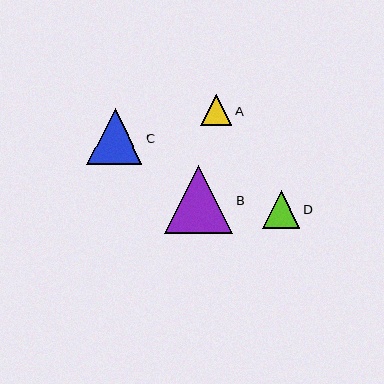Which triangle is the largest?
Triangle B is the largest with a size of approximately 68 pixels.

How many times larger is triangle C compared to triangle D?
Triangle C is approximately 1.5 times the size of triangle D.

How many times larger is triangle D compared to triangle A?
Triangle D is approximately 1.2 times the size of triangle A.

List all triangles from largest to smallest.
From largest to smallest: B, C, D, A.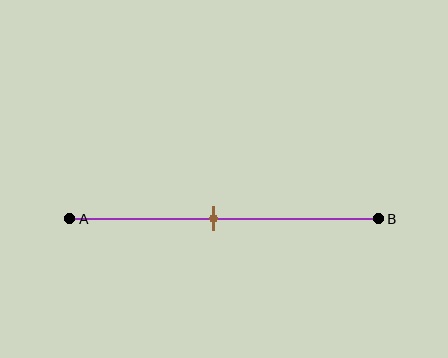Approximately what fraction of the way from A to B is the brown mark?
The brown mark is approximately 45% of the way from A to B.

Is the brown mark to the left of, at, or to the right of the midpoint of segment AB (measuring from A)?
The brown mark is to the left of the midpoint of segment AB.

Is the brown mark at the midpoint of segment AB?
No, the mark is at about 45% from A, not at the 50% midpoint.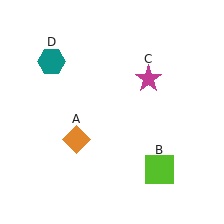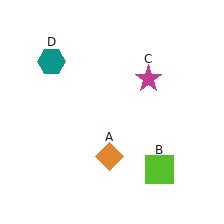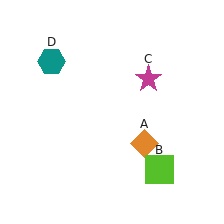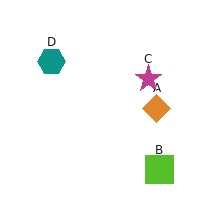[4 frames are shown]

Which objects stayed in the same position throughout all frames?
Lime square (object B) and magenta star (object C) and teal hexagon (object D) remained stationary.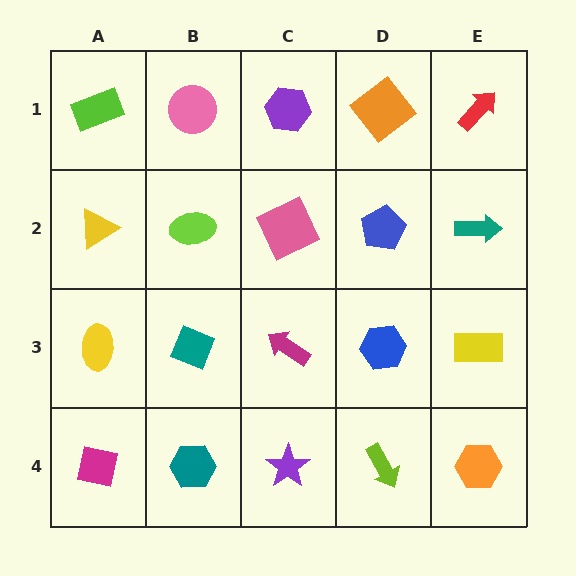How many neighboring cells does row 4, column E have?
2.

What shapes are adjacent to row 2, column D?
An orange diamond (row 1, column D), a blue hexagon (row 3, column D), a pink square (row 2, column C), a teal arrow (row 2, column E).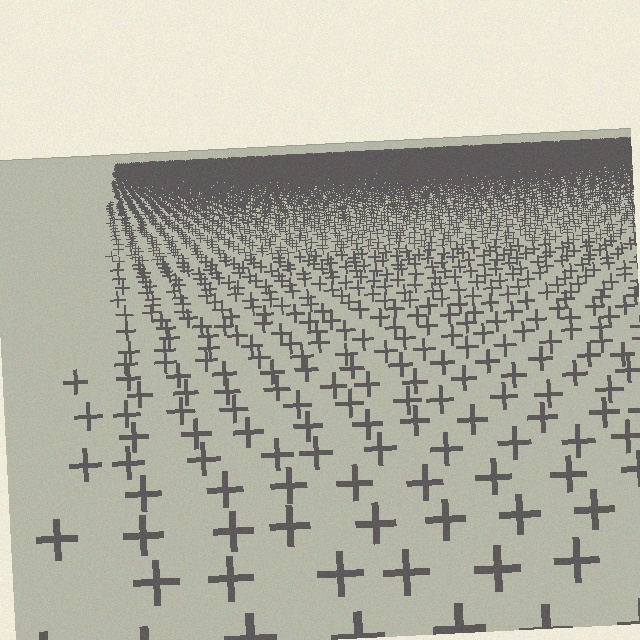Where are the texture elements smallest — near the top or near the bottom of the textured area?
Near the top.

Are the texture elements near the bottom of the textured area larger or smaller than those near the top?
Larger. Near the bottom, elements are closer to the viewer and appear at a bigger on-screen size.